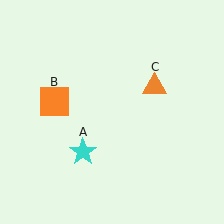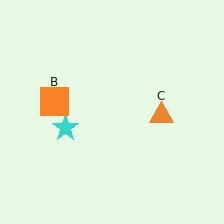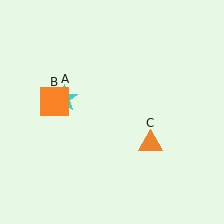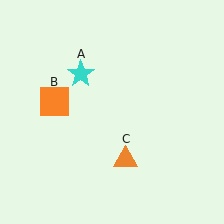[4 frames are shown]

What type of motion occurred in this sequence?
The cyan star (object A), orange triangle (object C) rotated clockwise around the center of the scene.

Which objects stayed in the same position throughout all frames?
Orange square (object B) remained stationary.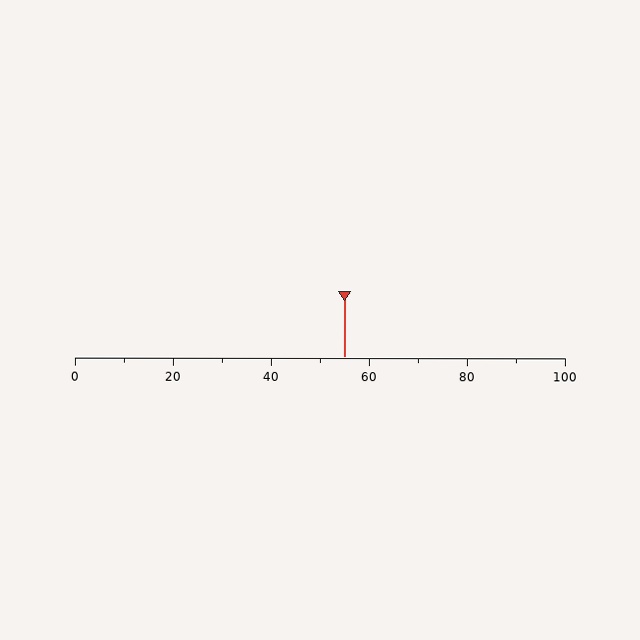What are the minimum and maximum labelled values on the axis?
The axis runs from 0 to 100.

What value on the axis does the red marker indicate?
The marker indicates approximately 55.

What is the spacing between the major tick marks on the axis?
The major ticks are spaced 20 apart.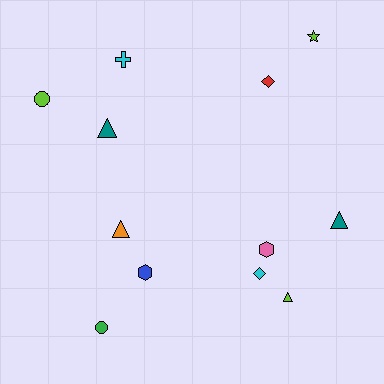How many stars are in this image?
There is 1 star.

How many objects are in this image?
There are 12 objects.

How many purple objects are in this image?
There are no purple objects.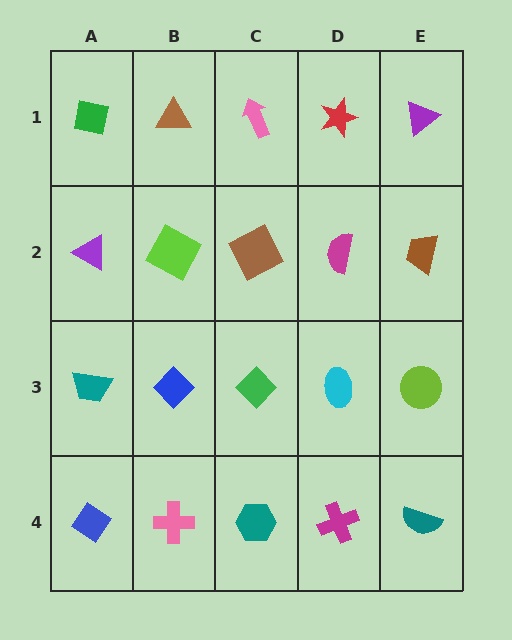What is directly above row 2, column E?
A purple triangle.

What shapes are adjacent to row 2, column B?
A brown triangle (row 1, column B), a blue diamond (row 3, column B), a purple triangle (row 2, column A), a brown square (row 2, column C).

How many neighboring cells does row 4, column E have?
2.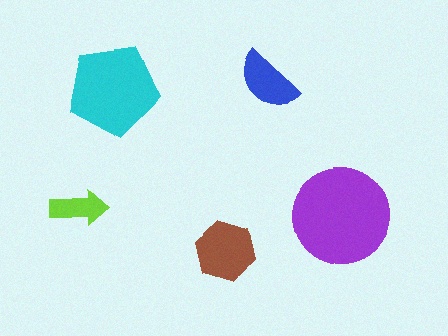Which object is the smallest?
The lime arrow.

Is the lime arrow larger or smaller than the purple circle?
Smaller.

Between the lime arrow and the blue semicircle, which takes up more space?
The blue semicircle.